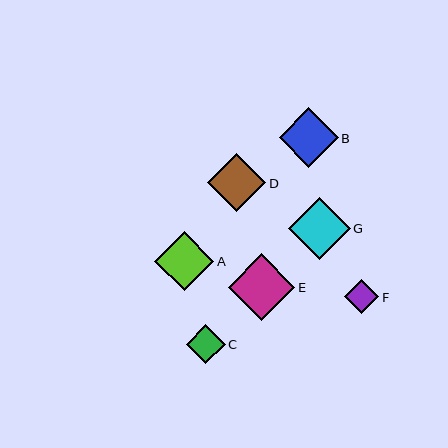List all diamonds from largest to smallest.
From largest to smallest: E, G, A, B, D, C, F.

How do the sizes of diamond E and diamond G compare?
Diamond E and diamond G are approximately the same size.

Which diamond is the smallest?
Diamond F is the smallest with a size of approximately 34 pixels.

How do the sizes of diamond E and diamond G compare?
Diamond E and diamond G are approximately the same size.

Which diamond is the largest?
Diamond E is the largest with a size of approximately 66 pixels.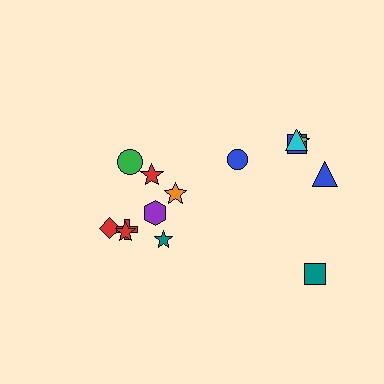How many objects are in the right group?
There are 6 objects.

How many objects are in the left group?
There are 8 objects.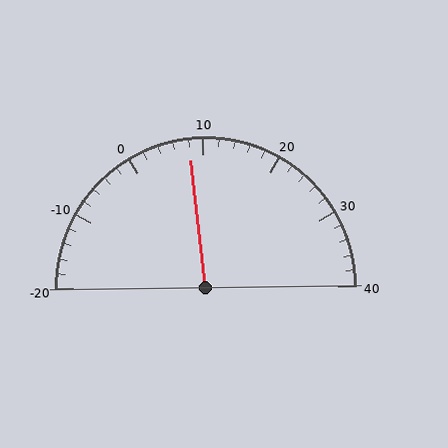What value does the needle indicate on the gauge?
The needle indicates approximately 8.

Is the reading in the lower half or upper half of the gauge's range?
The reading is in the lower half of the range (-20 to 40).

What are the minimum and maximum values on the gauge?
The gauge ranges from -20 to 40.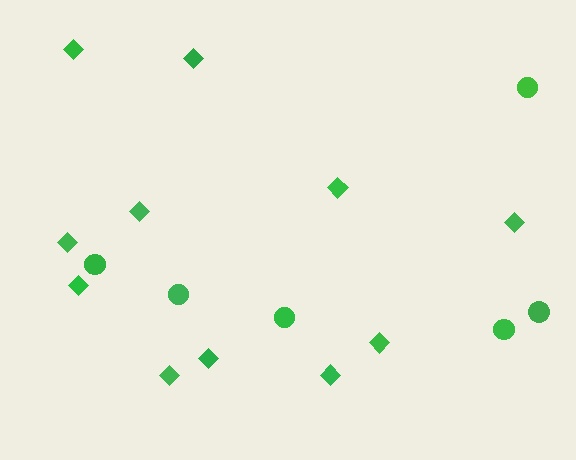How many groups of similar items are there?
There are 2 groups: one group of diamonds (11) and one group of circles (6).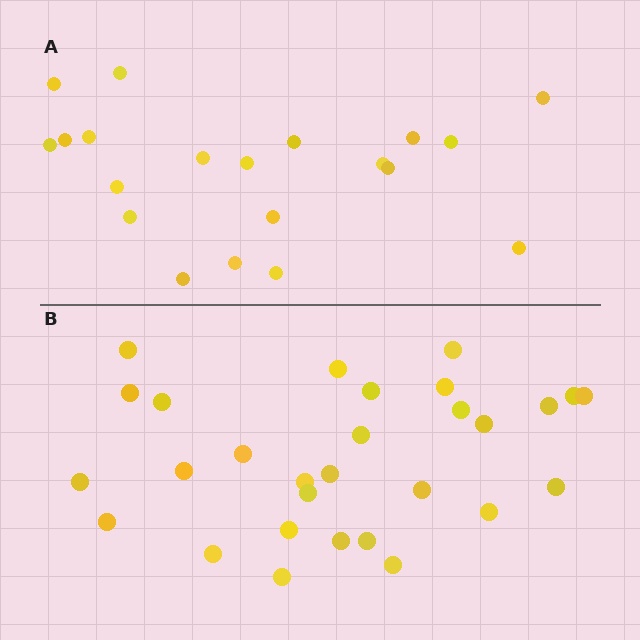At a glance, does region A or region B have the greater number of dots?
Region B (the bottom region) has more dots.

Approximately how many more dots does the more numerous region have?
Region B has roughly 8 or so more dots than region A.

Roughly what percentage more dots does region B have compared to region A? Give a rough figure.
About 45% more.